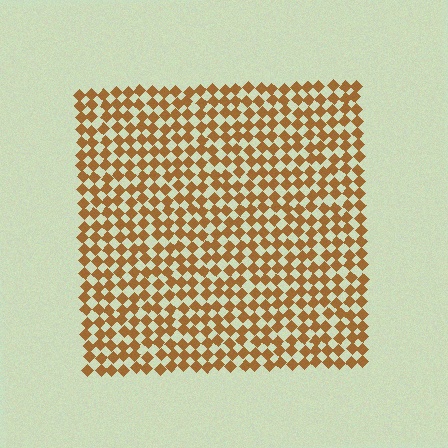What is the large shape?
The large shape is a square.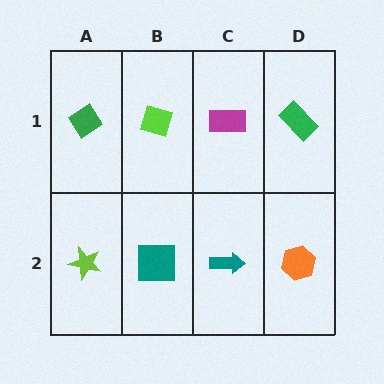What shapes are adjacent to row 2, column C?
A magenta rectangle (row 1, column C), a teal square (row 2, column B), an orange hexagon (row 2, column D).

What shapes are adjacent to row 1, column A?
A lime star (row 2, column A), a lime diamond (row 1, column B).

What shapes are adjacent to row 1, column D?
An orange hexagon (row 2, column D), a magenta rectangle (row 1, column C).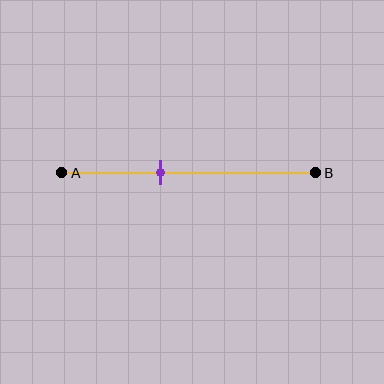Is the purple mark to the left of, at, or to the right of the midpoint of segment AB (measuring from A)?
The purple mark is to the left of the midpoint of segment AB.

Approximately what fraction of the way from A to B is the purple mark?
The purple mark is approximately 40% of the way from A to B.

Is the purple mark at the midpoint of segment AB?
No, the mark is at about 40% from A, not at the 50% midpoint.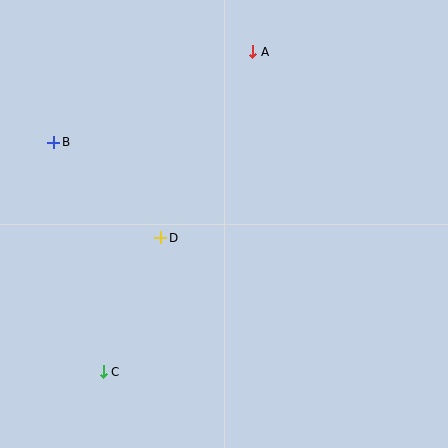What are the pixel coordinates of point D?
Point D is at (161, 238).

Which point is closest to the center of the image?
Point D at (161, 238) is closest to the center.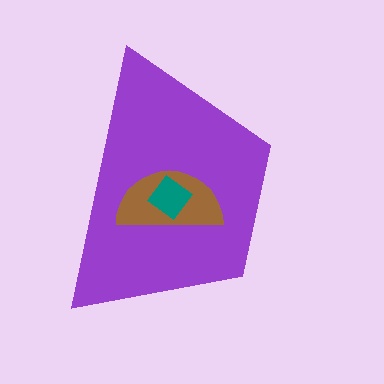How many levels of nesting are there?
3.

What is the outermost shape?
The purple trapezoid.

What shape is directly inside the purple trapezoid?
The brown semicircle.